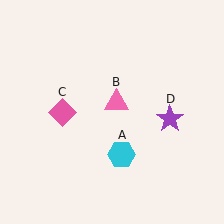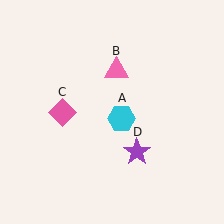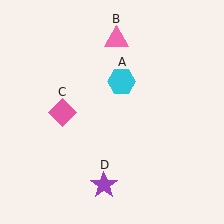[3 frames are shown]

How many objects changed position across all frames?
3 objects changed position: cyan hexagon (object A), pink triangle (object B), purple star (object D).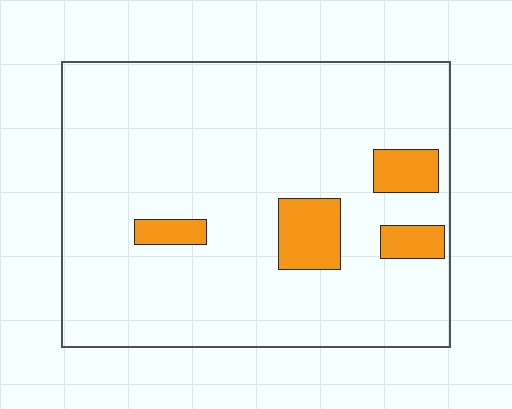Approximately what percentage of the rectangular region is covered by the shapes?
Approximately 10%.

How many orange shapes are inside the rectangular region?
4.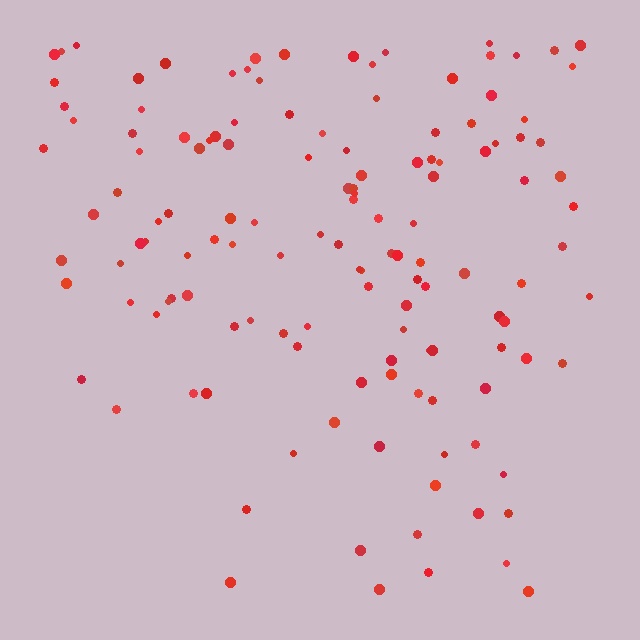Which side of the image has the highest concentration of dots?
The top.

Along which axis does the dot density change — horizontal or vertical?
Vertical.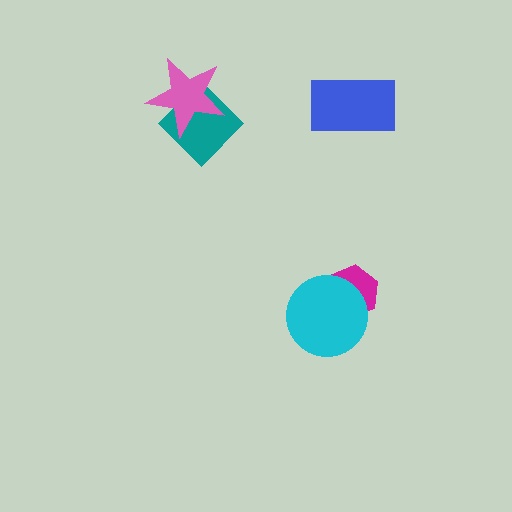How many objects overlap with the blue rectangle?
0 objects overlap with the blue rectangle.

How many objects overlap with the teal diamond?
1 object overlaps with the teal diamond.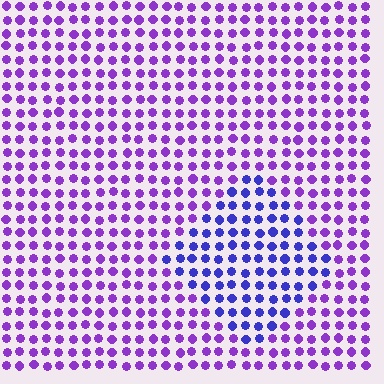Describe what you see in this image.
The image is filled with small purple elements in a uniform arrangement. A diamond-shaped region is visible where the elements are tinted to a slightly different hue, forming a subtle color boundary.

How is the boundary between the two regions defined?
The boundary is defined purely by a slight shift in hue (about 35 degrees). Spacing, size, and orientation are identical on both sides.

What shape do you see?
I see a diamond.